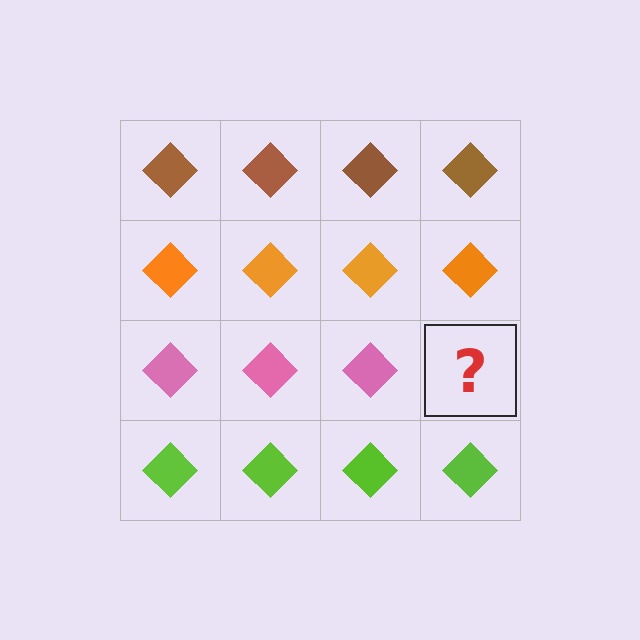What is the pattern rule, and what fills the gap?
The rule is that each row has a consistent color. The gap should be filled with a pink diamond.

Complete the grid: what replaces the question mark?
The question mark should be replaced with a pink diamond.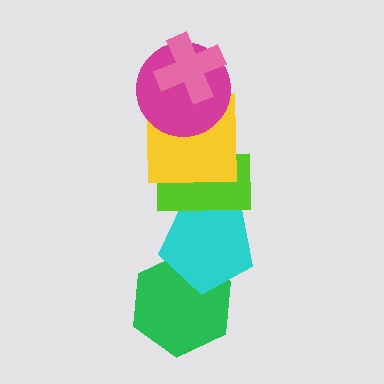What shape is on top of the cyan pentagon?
The lime rectangle is on top of the cyan pentagon.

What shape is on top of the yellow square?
The magenta circle is on top of the yellow square.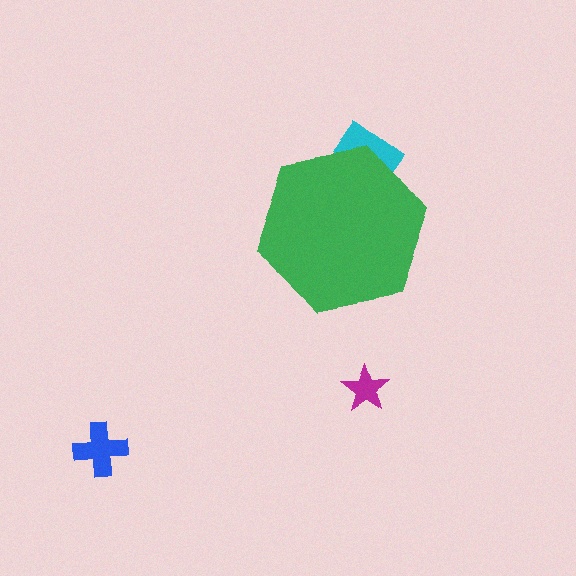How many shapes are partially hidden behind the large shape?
1 shape is partially hidden.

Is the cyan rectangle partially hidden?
Yes, the cyan rectangle is partially hidden behind the green hexagon.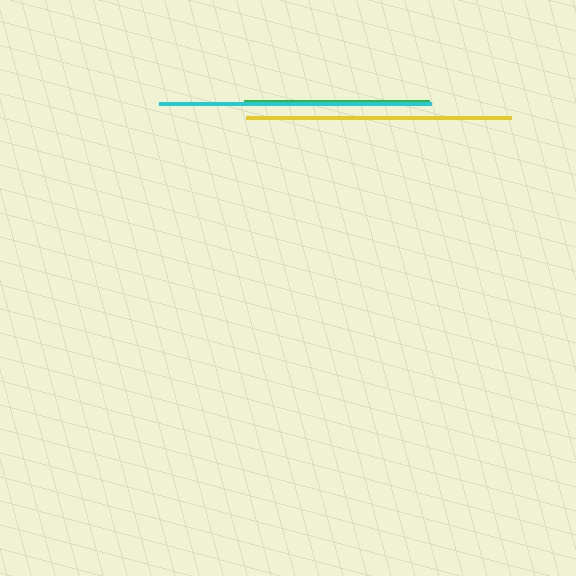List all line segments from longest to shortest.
From longest to shortest: cyan, yellow, green.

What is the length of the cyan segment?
The cyan segment is approximately 272 pixels long.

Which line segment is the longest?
The cyan line is the longest at approximately 272 pixels.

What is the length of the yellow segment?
The yellow segment is approximately 265 pixels long.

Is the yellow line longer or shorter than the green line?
The yellow line is longer than the green line.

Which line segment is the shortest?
The green line is the shortest at approximately 185 pixels.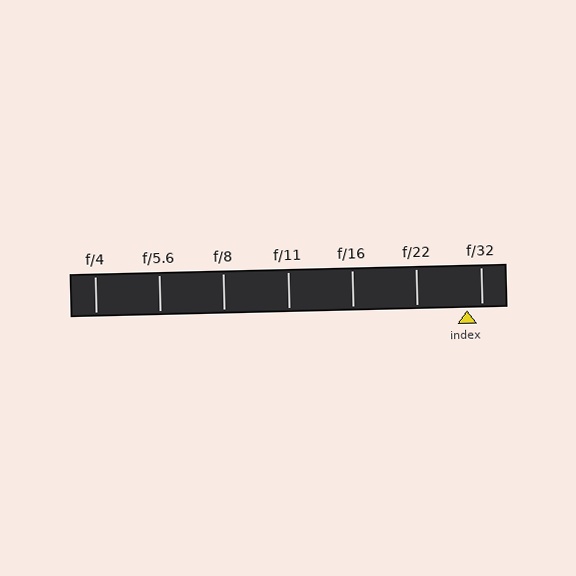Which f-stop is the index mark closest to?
The index mark is closest to f/32.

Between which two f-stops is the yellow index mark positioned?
The index mark is between f/22 and f/32.